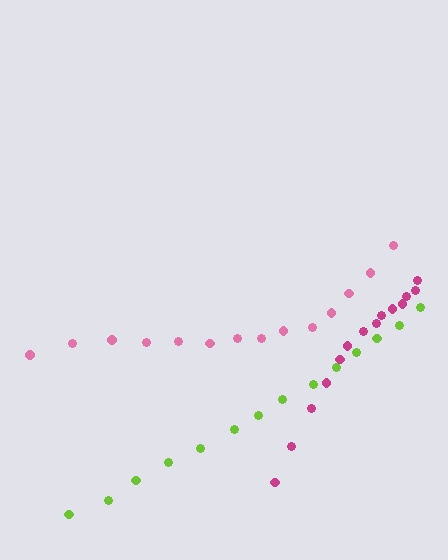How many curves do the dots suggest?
There are 3 distinct paths.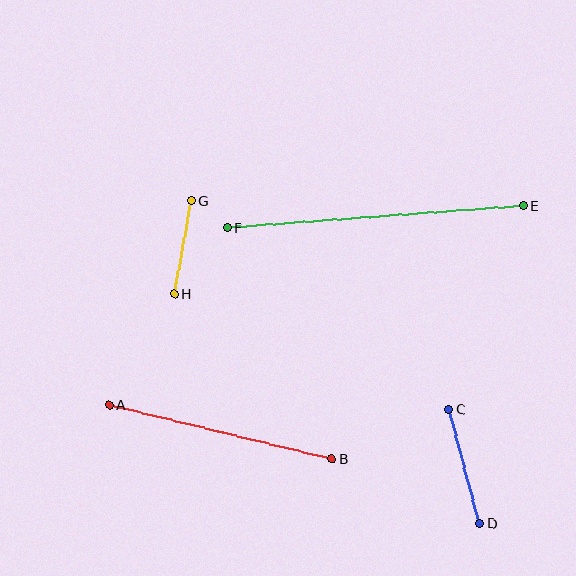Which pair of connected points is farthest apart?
Points E and F are farthest apart.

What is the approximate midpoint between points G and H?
The midpoint is at approximately (182, 247) pixels.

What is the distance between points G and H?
The distance is approximately 95 pixels.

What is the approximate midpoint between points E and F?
The midpoint is at approximately (375, 217) pixels.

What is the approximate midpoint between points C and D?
The midpoint is at approximately (464, 466) pixels.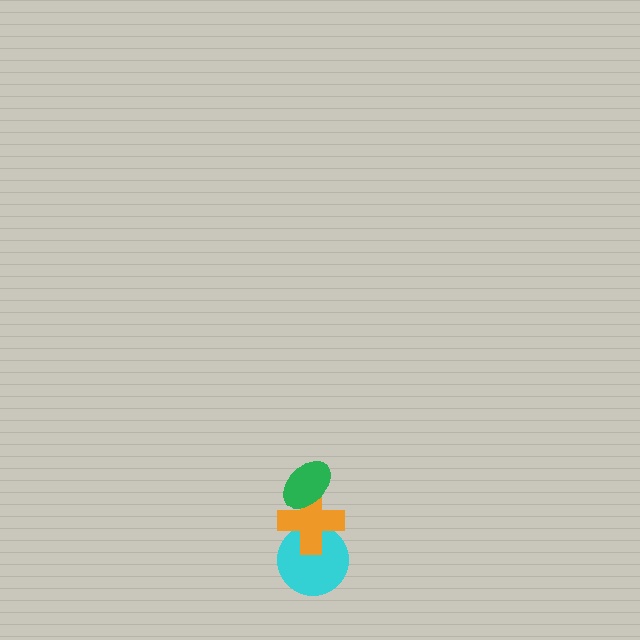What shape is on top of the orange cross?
The green ellipse is on top of the orange cross.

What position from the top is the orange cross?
The orange cross is 2nd from the top.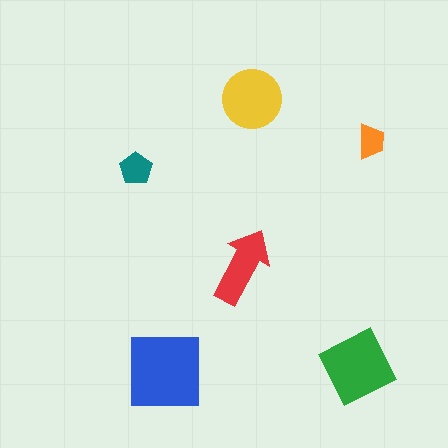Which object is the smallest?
The orange trapezoid.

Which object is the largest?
The blue square.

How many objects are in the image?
There are 6 objects in the image.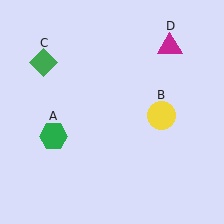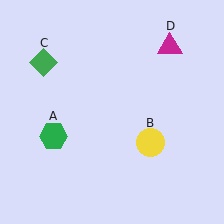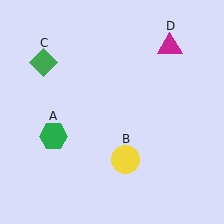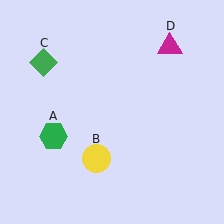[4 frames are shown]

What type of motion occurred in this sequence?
The yellow circle (object B) rotated clockwise around the center of the scene.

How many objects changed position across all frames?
1 object changed position: yellow circle (object B).